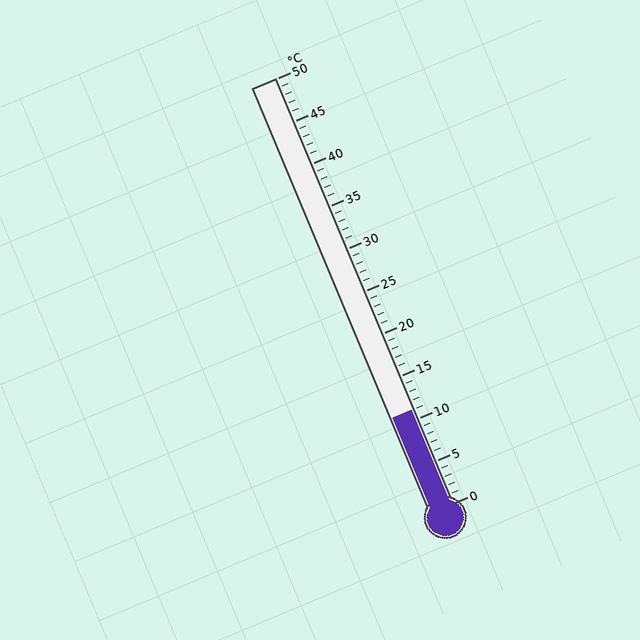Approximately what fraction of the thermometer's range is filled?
The thermometer is filled to approximately 20% of its range.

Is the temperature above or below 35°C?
The temperature is below 35°C.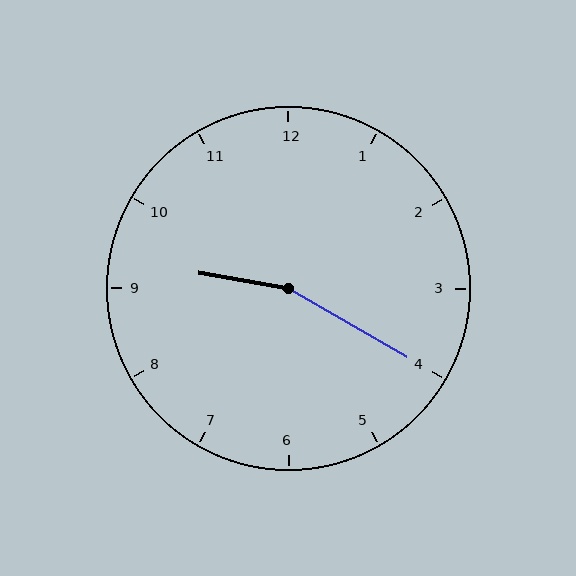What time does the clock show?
9:20.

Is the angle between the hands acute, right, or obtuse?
It is obtuse.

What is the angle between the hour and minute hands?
Approximately 160 degrees.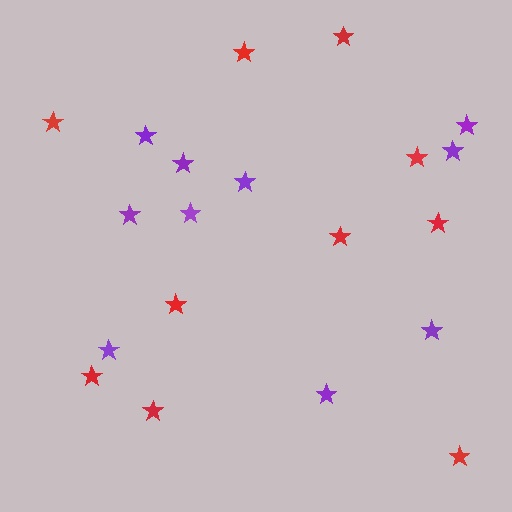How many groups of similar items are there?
There are 2 groups: one group of purple stars (10) and one group of red stars (10).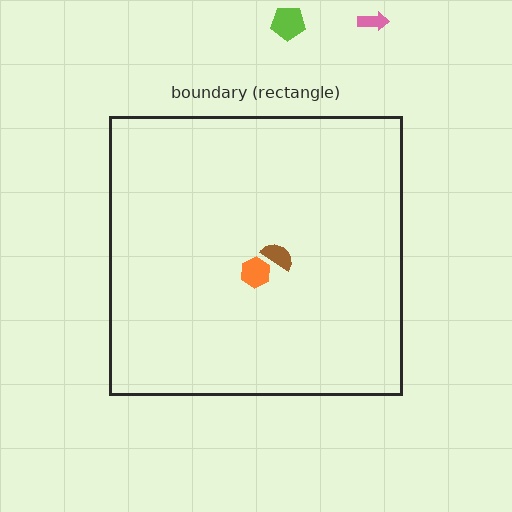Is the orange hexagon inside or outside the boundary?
Inside.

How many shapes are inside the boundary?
2 inside, 2 outside.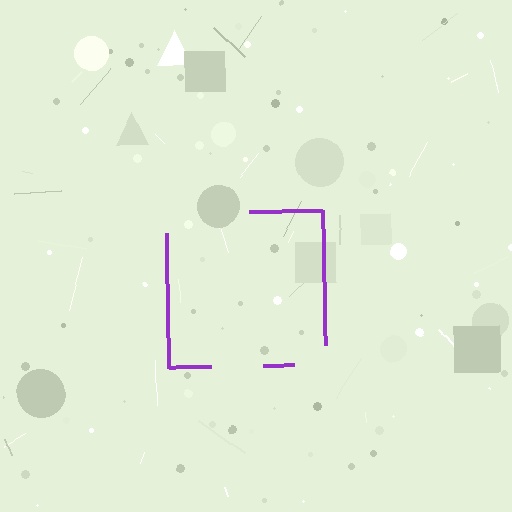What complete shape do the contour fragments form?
The contour fragments form a square.